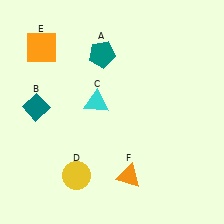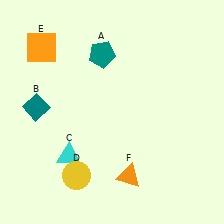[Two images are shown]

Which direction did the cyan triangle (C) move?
The cyan triangle (C) moved down.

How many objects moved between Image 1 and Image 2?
1 object moved between the two images.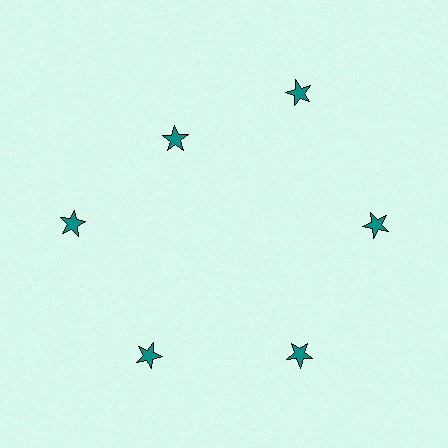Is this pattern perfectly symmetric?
No. The 6 teal stars are arranged in a ring, but one element near the 11 o'clock position is pulled inward toward the center, breaking the 6-fold rotational symmetry.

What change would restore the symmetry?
The symmetry would be restored by moving it outward, back onto the ring so that all 6 stars sit at equal angles and equal distance from the center.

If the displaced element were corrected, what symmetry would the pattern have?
It would have 6-fold rotational symmetry — the pattern would map onto itself every 60 degrees.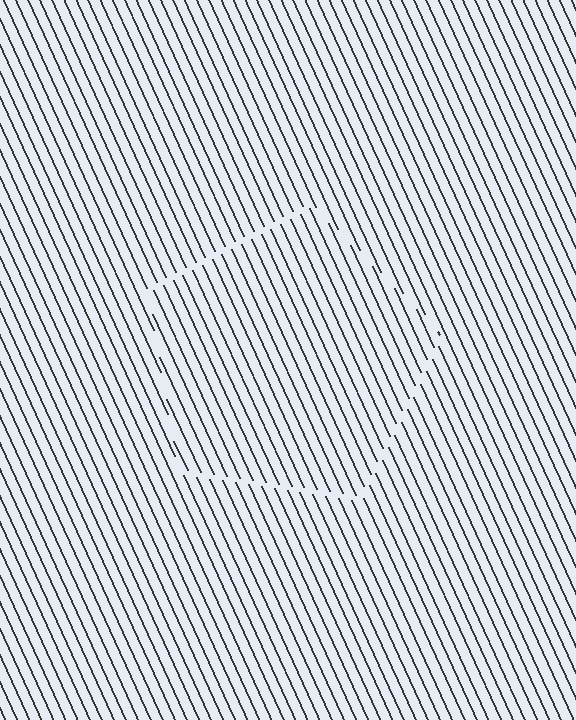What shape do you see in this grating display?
An illusory pentagon. The interior of the shape contains the same grating, shifted by half a period — the contour is defined by the phase discontinuity where line-ends from the inner and outer gratings abut.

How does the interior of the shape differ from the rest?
The interior of the shape contains the same grating, shifted by half a period — the contour is defined by the phase discontinuity where line-ends from the inner and outer gratings abut.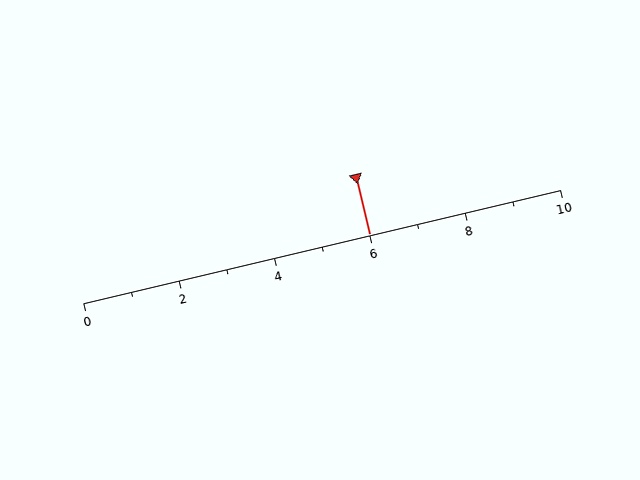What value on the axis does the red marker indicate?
The marker indicates approximately 6.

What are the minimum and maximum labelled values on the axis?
The axis runs from 0 to 10.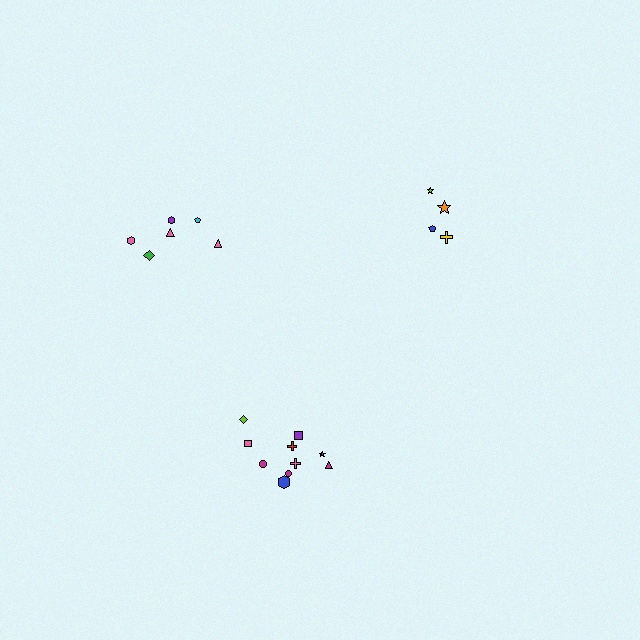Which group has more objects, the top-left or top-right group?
The top-left group.